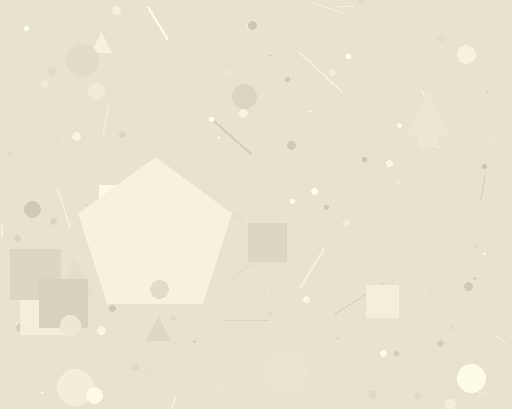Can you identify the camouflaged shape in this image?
The camouflaged shape is a pentagon.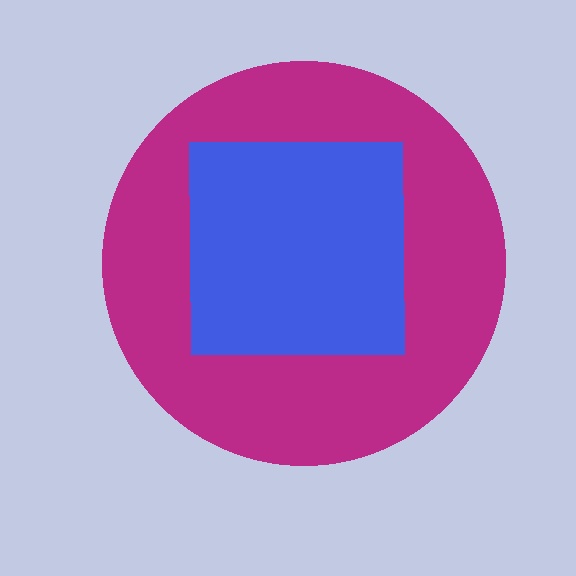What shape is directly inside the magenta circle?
The blue square.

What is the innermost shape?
The blue square.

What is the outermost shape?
The magenta circle.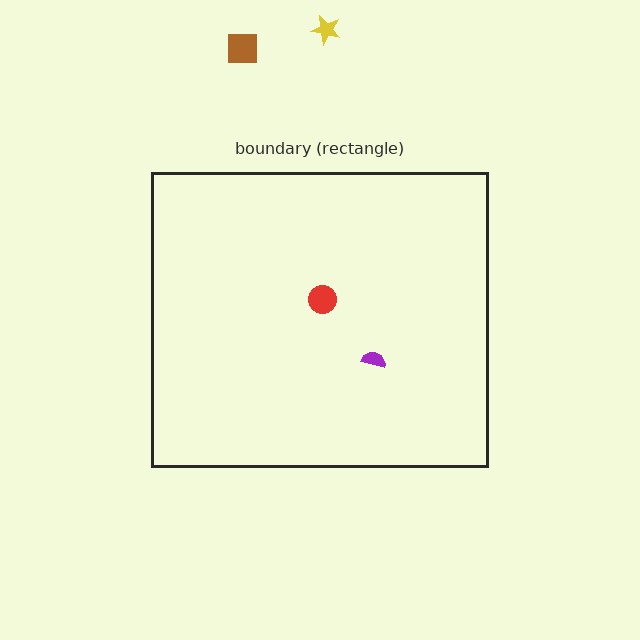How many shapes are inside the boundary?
2 inside, 2 outside.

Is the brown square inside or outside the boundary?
Outside.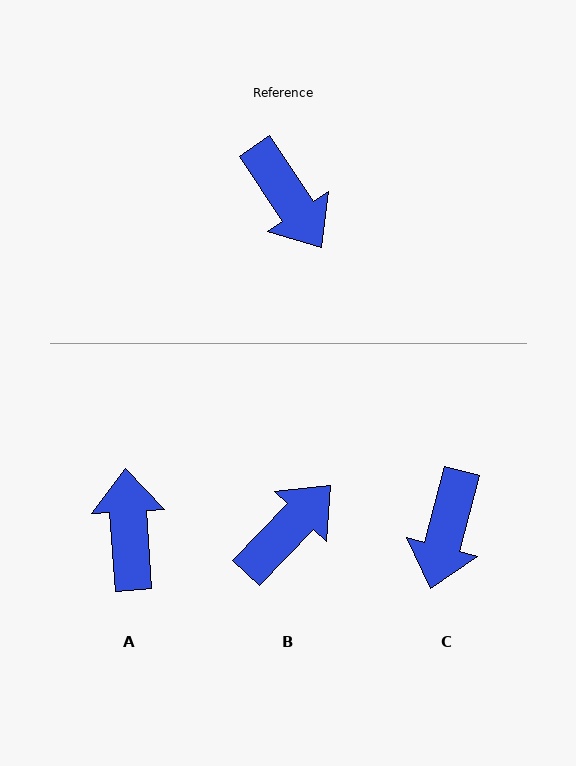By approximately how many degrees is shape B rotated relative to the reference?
Approximately 103 degrees counter-clockwise.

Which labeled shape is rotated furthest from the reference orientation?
A, about 150 degrees away.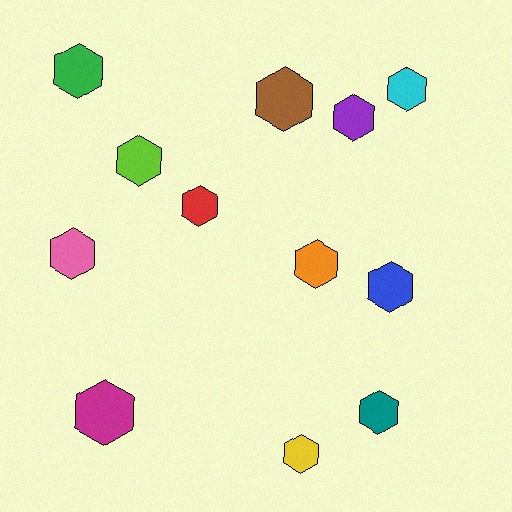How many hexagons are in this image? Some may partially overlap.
There are 12 hexagons.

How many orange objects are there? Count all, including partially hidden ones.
There is 1 orange object.